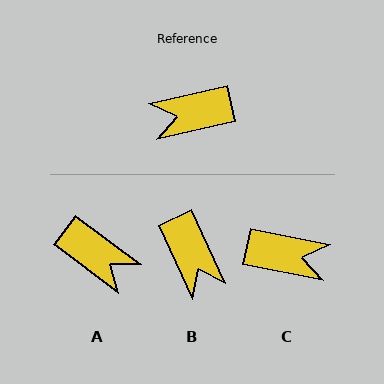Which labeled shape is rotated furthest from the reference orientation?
C, about 156 degrees away.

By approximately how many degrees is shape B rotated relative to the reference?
Approximately 102 degrees counter-clockwise.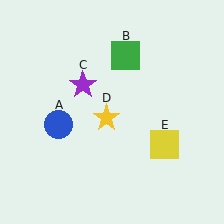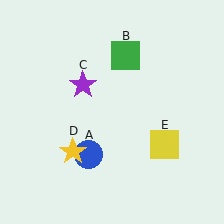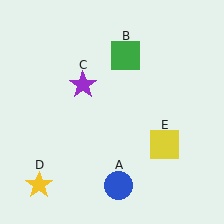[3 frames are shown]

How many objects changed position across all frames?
2 objects changed position: blue circle (object A), yellow star (object D).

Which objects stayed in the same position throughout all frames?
Green square (object B) and purple star (object C) and yellow square (object E) remained stationary.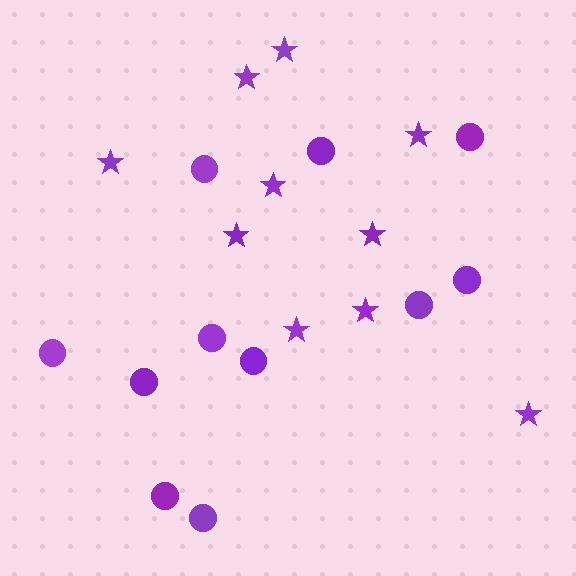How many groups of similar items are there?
There are 2 groups: one group of stars (10) and one group of circles (11).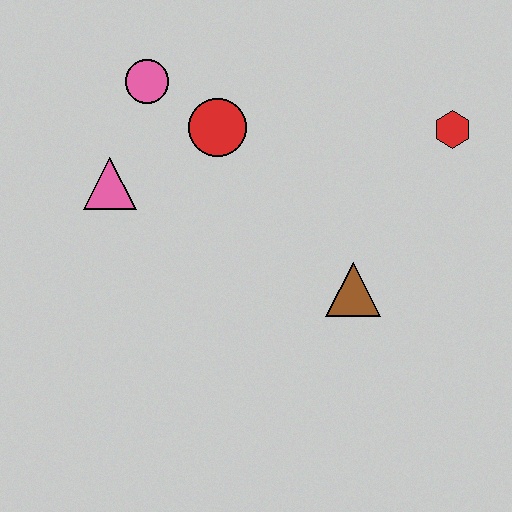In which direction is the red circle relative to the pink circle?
The red circle is to the right of the pink circle.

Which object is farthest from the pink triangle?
The red hexagon is farthest from the pink triangle.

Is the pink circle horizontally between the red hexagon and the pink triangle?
Yes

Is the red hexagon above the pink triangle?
Yes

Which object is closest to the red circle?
The pink circle is closest to the red circle.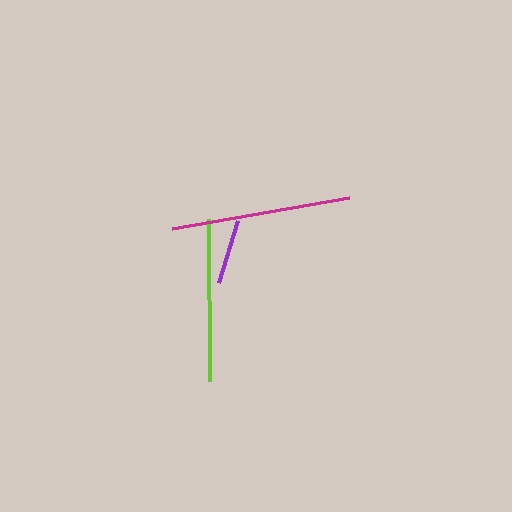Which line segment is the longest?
The magenta line is the longest at approximately 180 pixels.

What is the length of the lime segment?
The lime segment is approximately 162 pixels long.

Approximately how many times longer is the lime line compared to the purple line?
The lime line is approximately 2.5 times the length of the purple line.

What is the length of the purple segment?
The purple segment is approximately 65 pixels long.